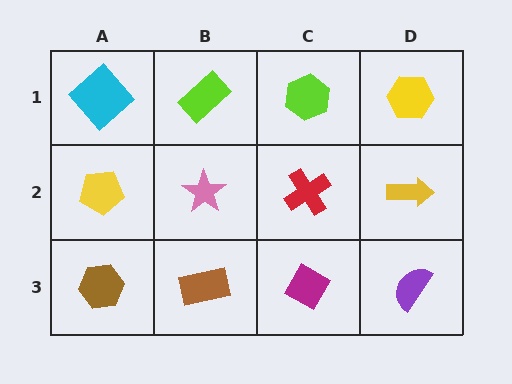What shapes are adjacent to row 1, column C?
A red cross (row 2, column C), a lime rectangle (row 1, column B), a yellow hexagon (row 1, column D).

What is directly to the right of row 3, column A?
A brown rectangle.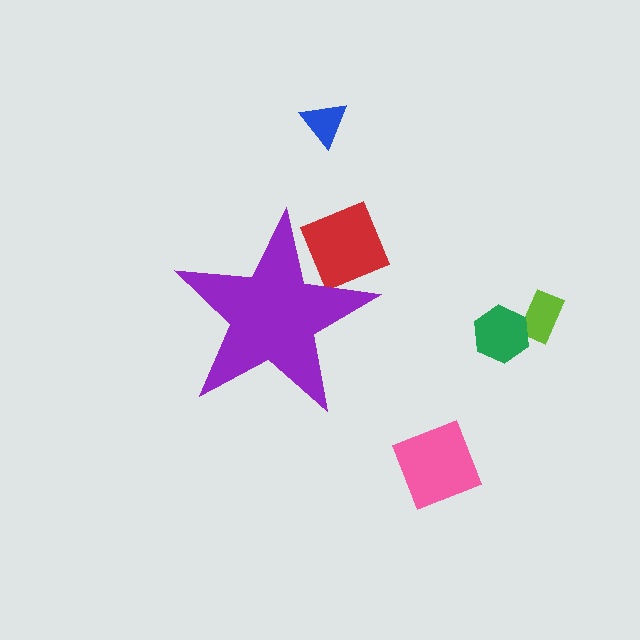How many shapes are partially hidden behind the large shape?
1 shape is partially hidden.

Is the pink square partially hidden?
No, the pink square is fully visible.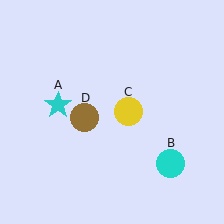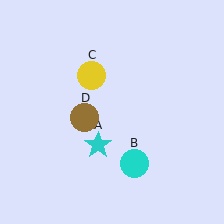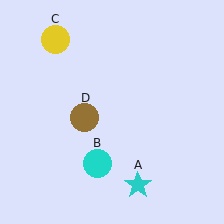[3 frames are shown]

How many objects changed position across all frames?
3 objects changed position: cyan star (object A), cyan circle (object B), yellow circle (object C).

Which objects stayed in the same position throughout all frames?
Brown circle (object D) remained stationary.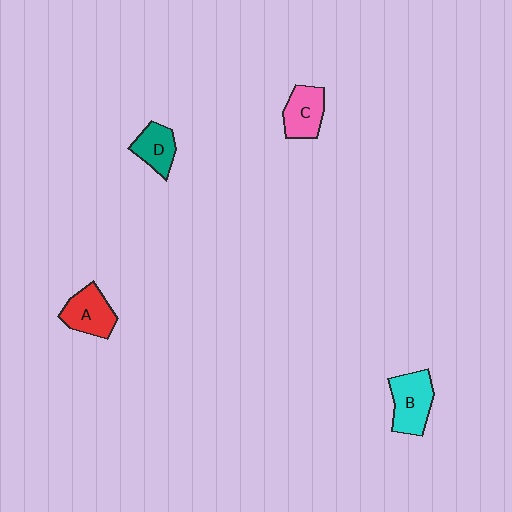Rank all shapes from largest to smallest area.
From largest to smallest: B (cyan), A (red), C (pink), D (teal).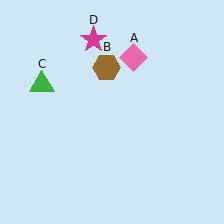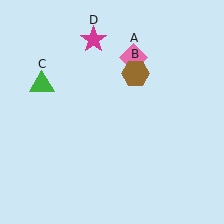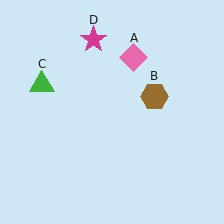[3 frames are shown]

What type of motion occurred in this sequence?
The brown hexagon (object B) rotated clockwise around the center of the scene.